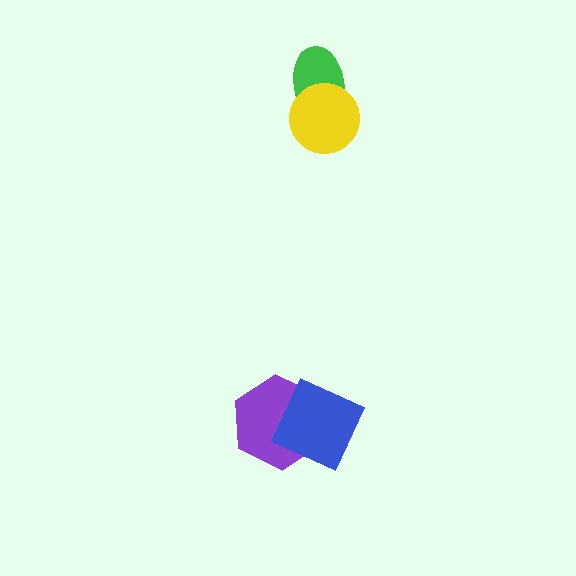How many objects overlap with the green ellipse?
1 object overlaps with the green ellipse.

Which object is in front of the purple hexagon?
The blue square is in front of the purple hexagon.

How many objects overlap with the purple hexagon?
1 object overlaps with the purple hexagon.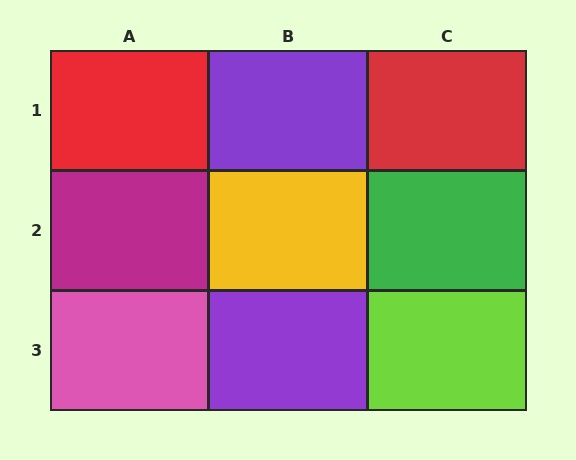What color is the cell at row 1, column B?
Purple.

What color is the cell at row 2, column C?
Green.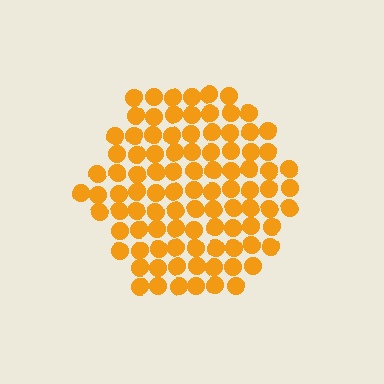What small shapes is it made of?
It is made of small circles.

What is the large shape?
The large shape is a hexagon.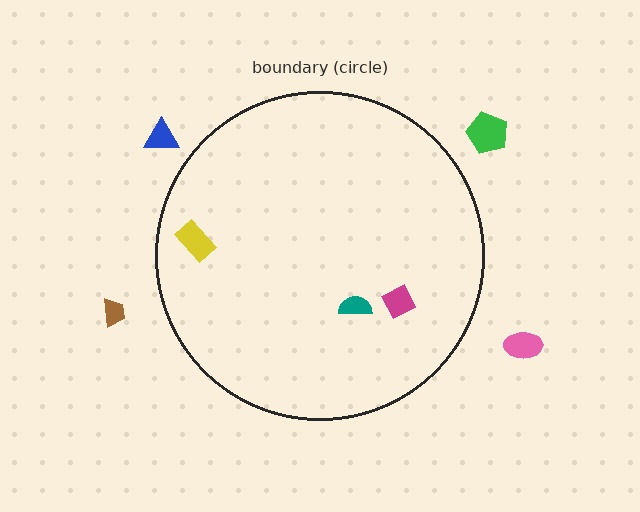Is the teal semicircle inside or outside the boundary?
Inside.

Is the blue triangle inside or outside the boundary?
Outside.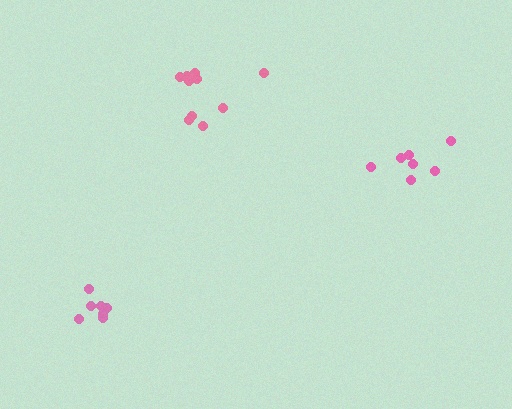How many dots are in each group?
Group 1: 7 dots, Group 2: 11 dots, Group 3: 7 dots (25 total).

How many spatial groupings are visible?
There are 3 spatial groupings.